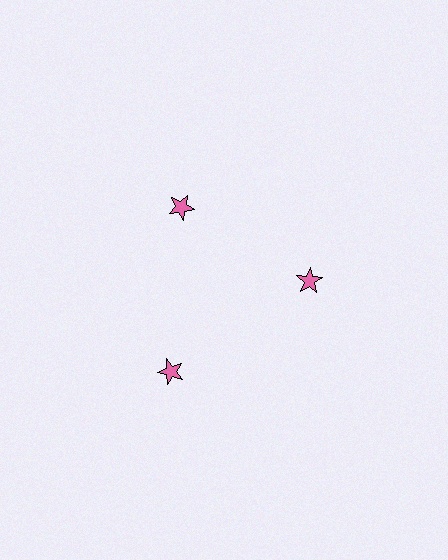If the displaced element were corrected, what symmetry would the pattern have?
It would have 3-fold rotational symmetry — the pattern would map onto itself every 120 degrees.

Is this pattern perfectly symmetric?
No. The 3 pink stars are arranged in a ring, but one element near the 7 o'clock position is pushed outward from the center, breaking the 3-fold rotational symmetry.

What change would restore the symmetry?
The symmetry would be restored by moving it inward, back onto the ring so that all 3 stars sit at equal angles and equal distance from the center.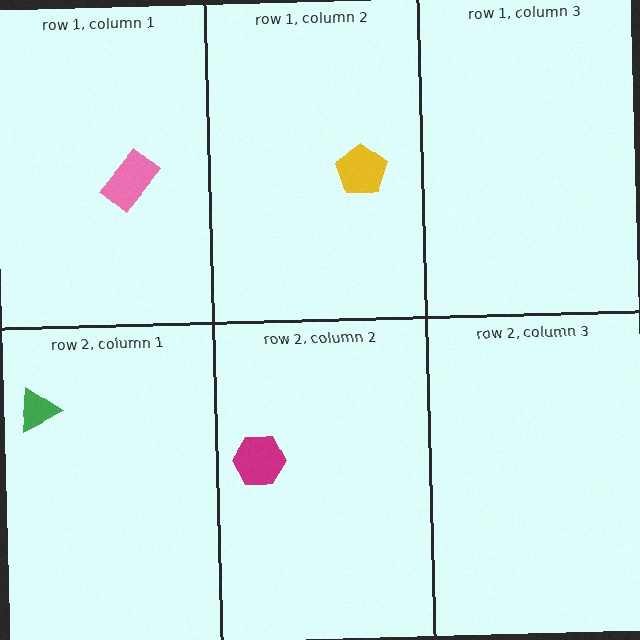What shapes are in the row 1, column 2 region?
The yellow pentagon.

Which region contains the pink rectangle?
The row 1, column 1 region.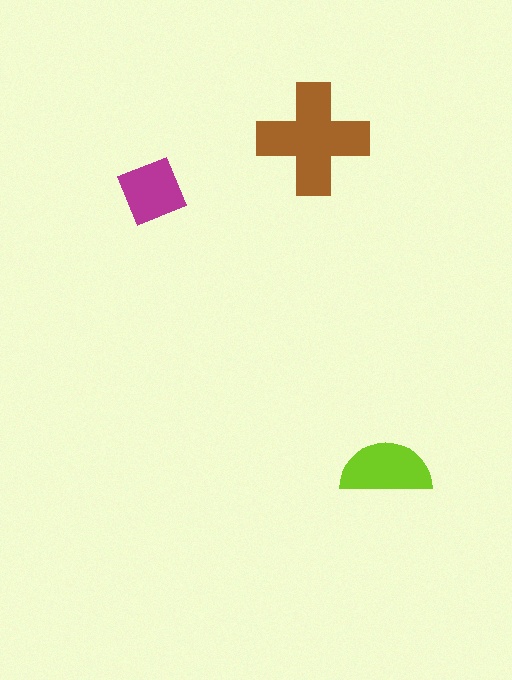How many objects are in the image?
There are 3 objects in the image.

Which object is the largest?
The brown cross.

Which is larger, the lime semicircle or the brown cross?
The brown cross.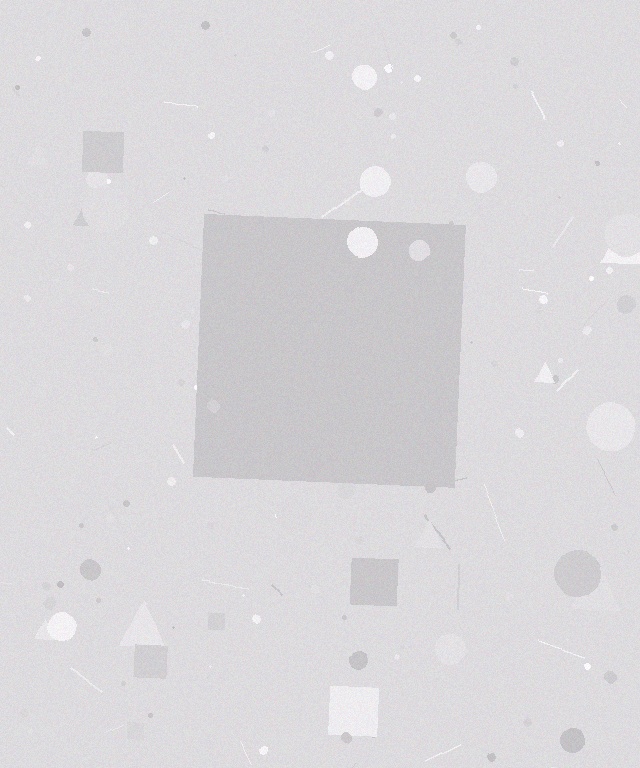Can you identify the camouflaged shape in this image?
The camouflaged shape is a square.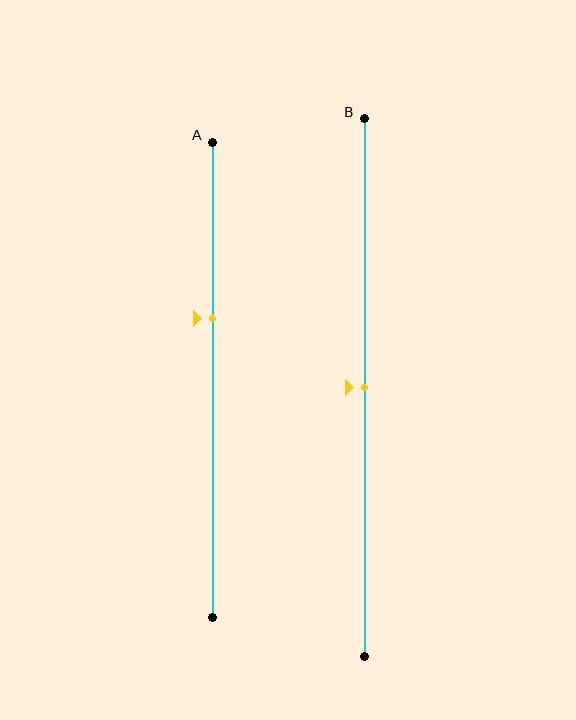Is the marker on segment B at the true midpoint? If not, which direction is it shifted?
Yes, the marker on segment B is at the true midpoint.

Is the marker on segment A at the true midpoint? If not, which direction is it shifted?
No, the marker on segment A is shifted upward by about 13% of the segment length.